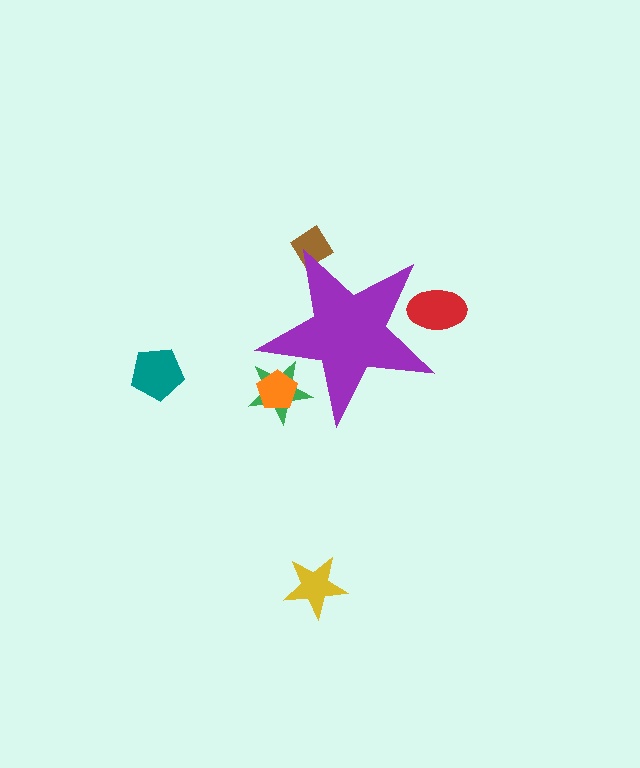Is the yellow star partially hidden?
No, the yellow star is fully visible.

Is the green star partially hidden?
Yes, the green star is partially hidden behind the purple star.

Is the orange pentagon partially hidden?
Yes, the orange pentagon is partially hidden behind the purple star.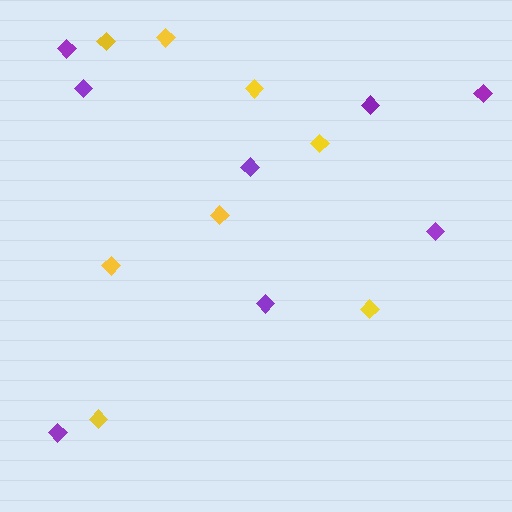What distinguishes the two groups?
There are 2 groups: one group of yellow diamonds (8) and one group of purple diamonds (8).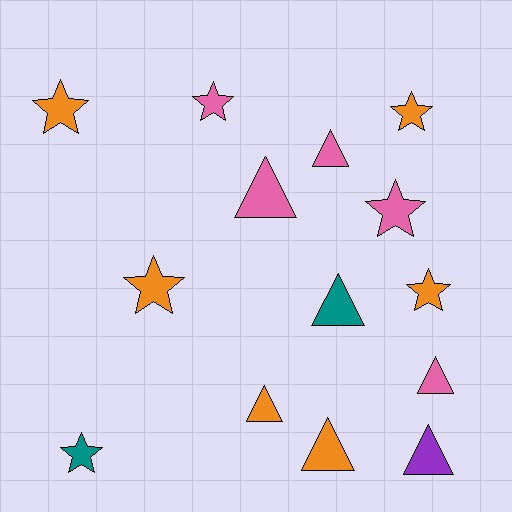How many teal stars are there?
There is 1 teal star.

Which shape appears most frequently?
Triangle, with 7 objects.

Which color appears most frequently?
Orange, with 6 objects.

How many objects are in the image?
There are 14 objects.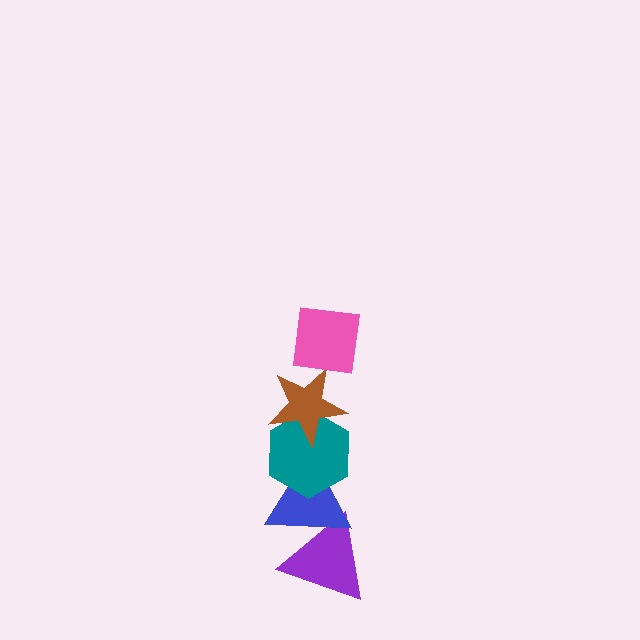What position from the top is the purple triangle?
The purple triangle is 5th from the top.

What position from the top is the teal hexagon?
The teal hexagon is 3rd from the top.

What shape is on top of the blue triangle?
The teal hexagon is on top of the blue triangle.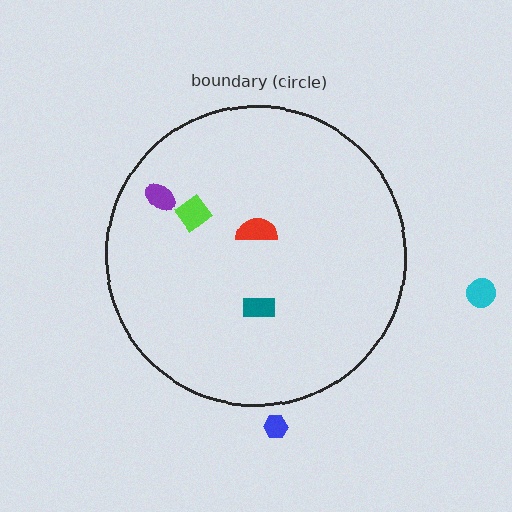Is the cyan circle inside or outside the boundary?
Outside.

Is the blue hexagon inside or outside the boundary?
Outside.